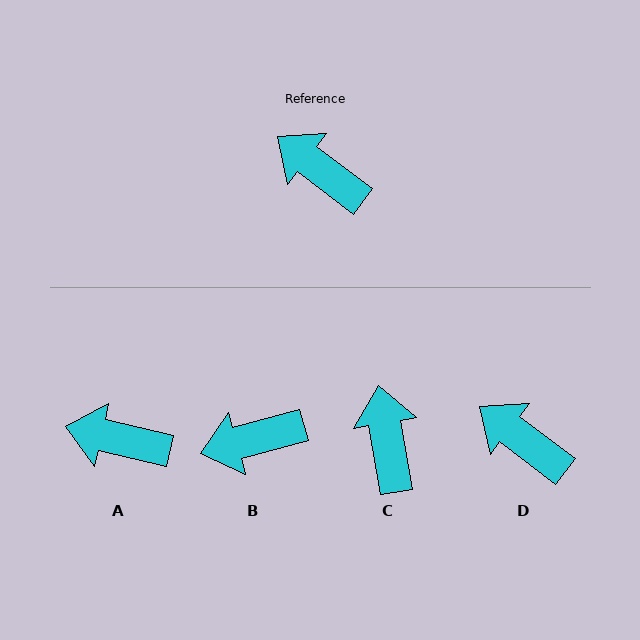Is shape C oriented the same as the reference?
No, it is off by about 43 degrees.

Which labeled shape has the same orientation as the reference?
D.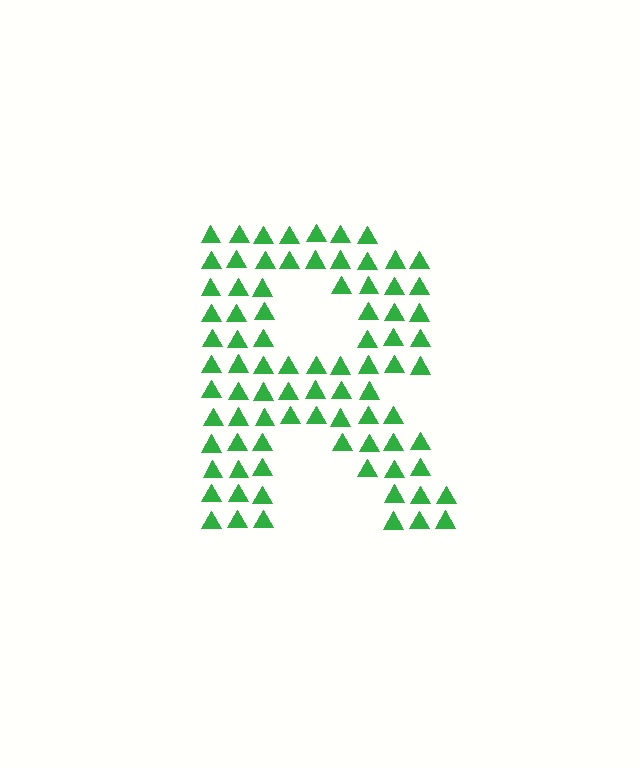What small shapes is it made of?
It is made of small triangles.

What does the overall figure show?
The overall figure shows the letter R.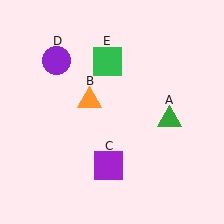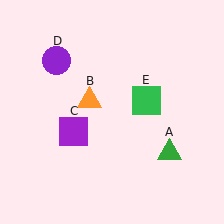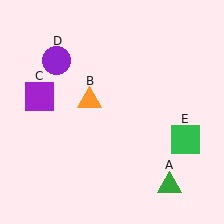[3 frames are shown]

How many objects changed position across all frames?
3 objects changed position: green triangle (object A), purple square (object C), green square (object E).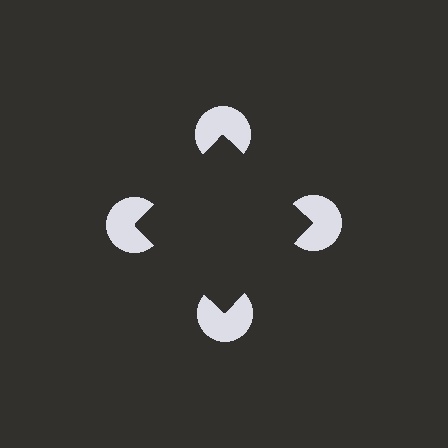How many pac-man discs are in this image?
There are 4 — one at each vertex of the illusory square.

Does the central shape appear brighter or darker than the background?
It typically appears slightly darker than the background, even though no actual brightness change is drawn.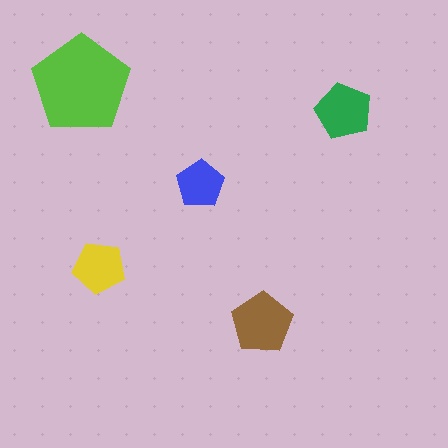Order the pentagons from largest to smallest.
the lime one, the brown one, the green one, the yellow one, the blue one.